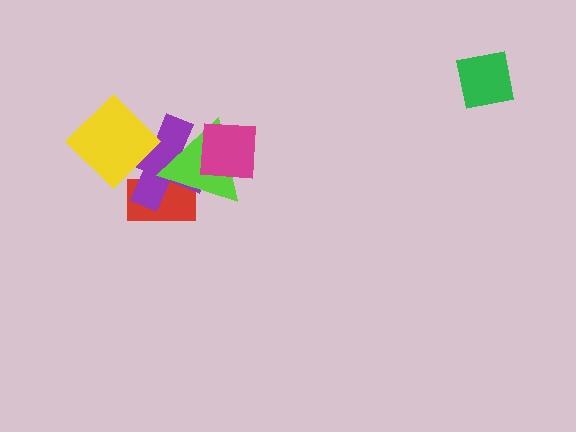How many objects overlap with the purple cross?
3 objects overlap with the purple cross.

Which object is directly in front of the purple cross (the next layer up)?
The yellow diamond is directly in front of the purple cross.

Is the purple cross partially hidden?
Yes, it is partially covered by another shape.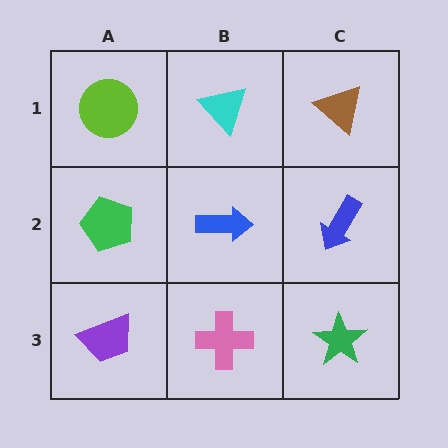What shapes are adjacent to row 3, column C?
A blue arrow (row 2, column C), a pink cross (row 3, column B).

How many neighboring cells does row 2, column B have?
4.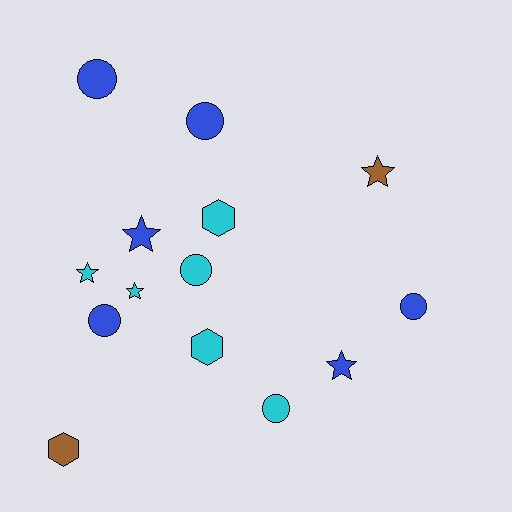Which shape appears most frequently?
Circle, with 6 objects.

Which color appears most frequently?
Cyan, with 6 objects.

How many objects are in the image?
There are 14 objects.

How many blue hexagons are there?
There are no blue hexagons.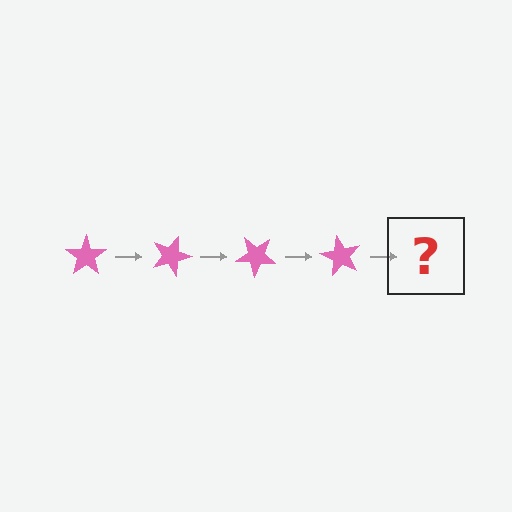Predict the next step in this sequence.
The next step is a pink star rotated 80 degrees.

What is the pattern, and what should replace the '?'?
The pattern is that the star rotates 20 degrees each step. The '?' should be a pink star rotated 80 degrees.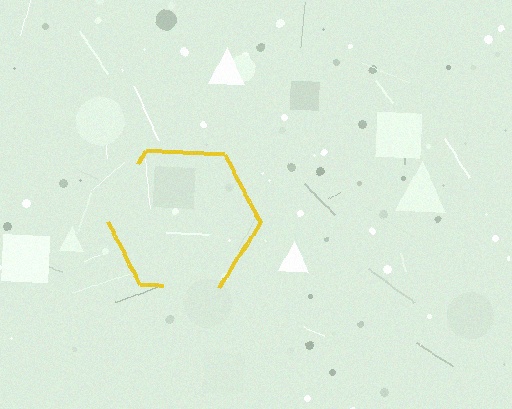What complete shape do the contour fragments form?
The contour fragments form a hexagon.